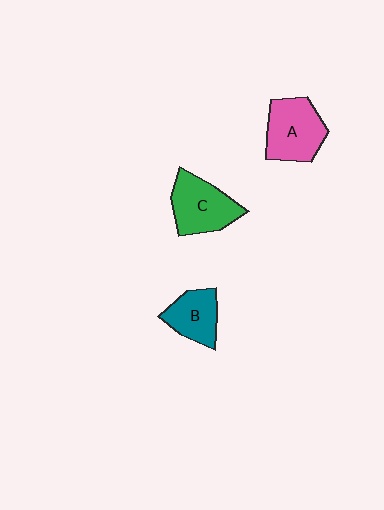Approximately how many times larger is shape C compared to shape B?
Approximately 1.4 times.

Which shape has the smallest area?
Shape B (teal).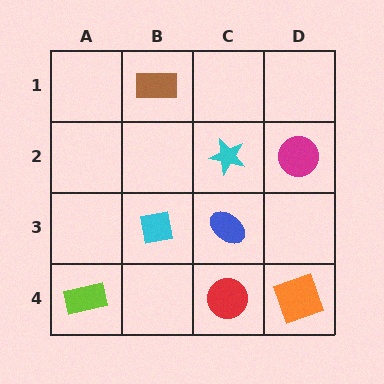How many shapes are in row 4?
3 shapes.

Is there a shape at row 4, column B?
No, that cell is empty.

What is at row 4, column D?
An orange square.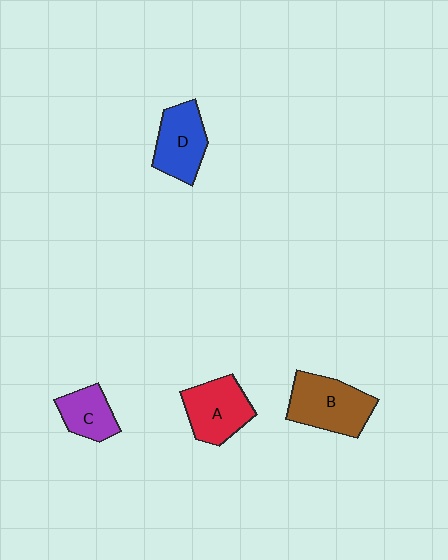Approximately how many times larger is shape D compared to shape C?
Approximately 1.3 times.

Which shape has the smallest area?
Shape C (purple).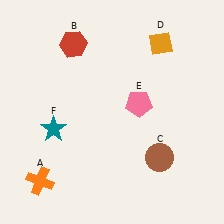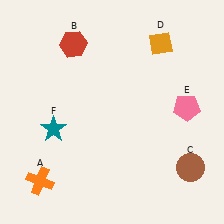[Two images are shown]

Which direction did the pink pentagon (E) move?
The pink pentagon (E) moved right.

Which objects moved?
The objects that moved are: the brown circle (C), the pink pentagon (E).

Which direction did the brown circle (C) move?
The brown circle (C) moved right.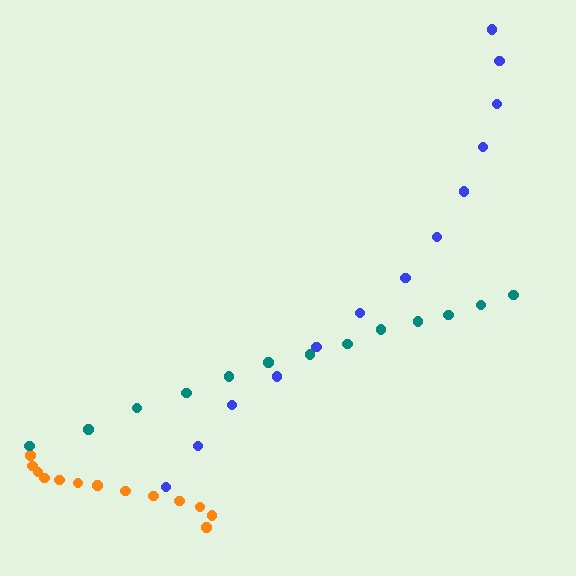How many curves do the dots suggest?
There are 3 distinct paths.